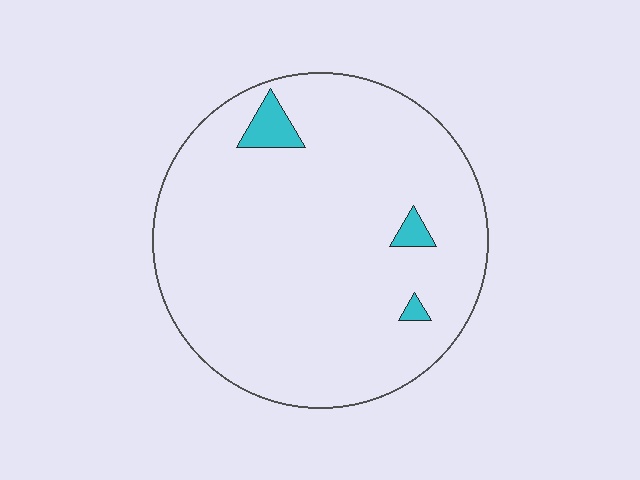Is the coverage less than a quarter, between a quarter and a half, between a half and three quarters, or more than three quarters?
Less than a quarter.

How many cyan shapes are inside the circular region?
3.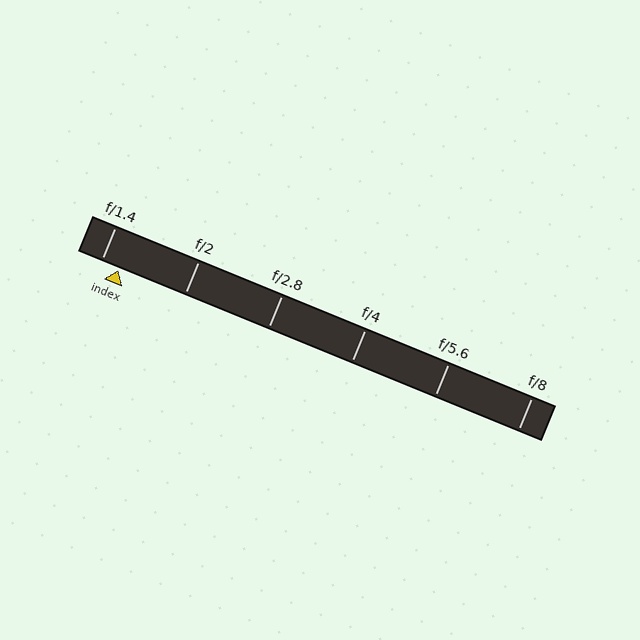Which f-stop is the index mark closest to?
The index mark is closest to f/1.4.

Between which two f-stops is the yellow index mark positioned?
The index mark is between f/1.4 and f/2.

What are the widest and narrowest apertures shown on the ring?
The widest aperture shown is f/1.4 and the narrowest is f/8.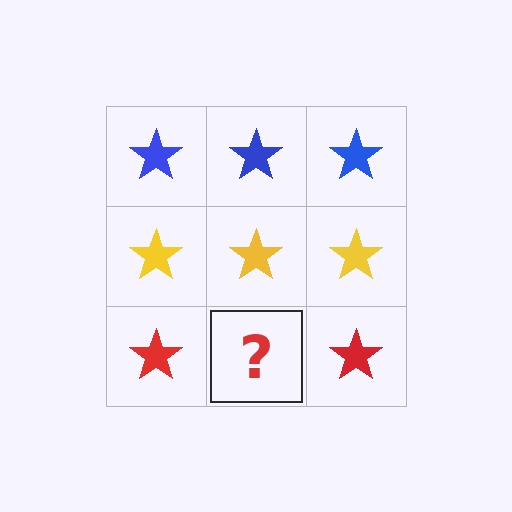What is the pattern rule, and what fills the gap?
The rule is that each row has a consistent color. The gap should be filled with a red star.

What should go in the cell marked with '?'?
The missing cell should contain a red star.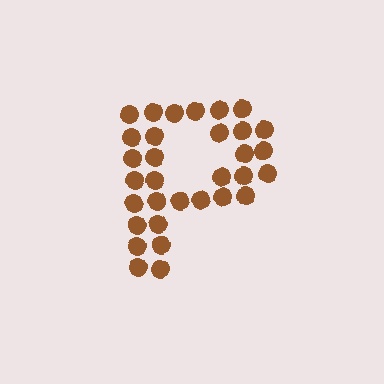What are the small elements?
The small elements are circles.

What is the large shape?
The large shape is the letter P.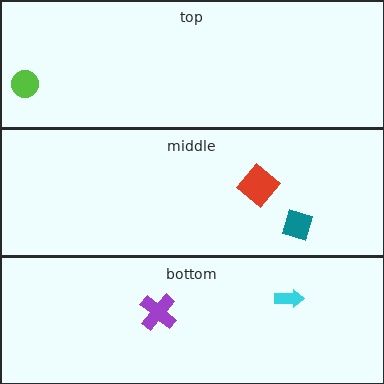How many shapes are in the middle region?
2.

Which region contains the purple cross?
The bottom region.